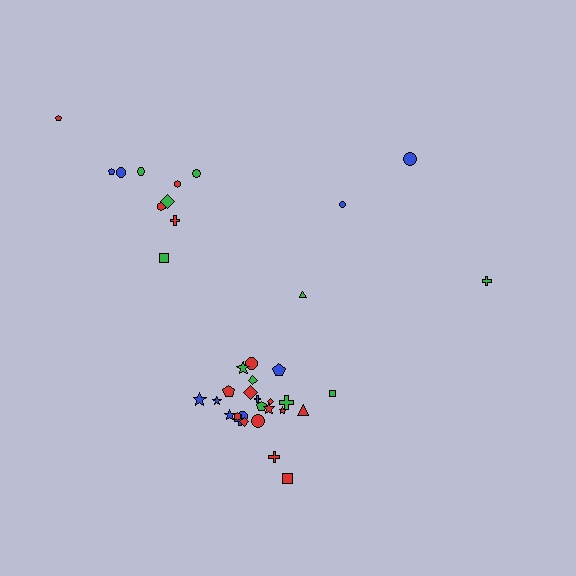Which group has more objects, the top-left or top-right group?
The top-left group.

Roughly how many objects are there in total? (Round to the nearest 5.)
Roughly 40 objects in total.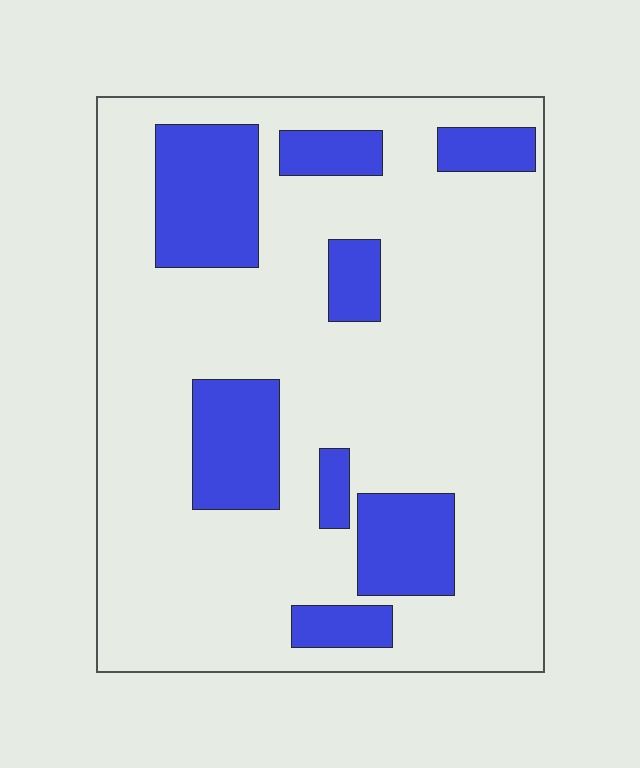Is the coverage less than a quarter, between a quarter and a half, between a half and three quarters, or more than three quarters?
Less than a quarter.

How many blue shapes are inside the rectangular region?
8.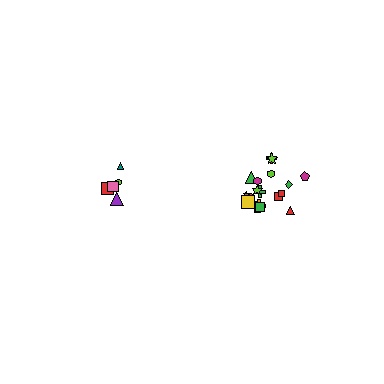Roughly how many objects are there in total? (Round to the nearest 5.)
Roughly 25 objects in total.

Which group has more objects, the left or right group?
The right group.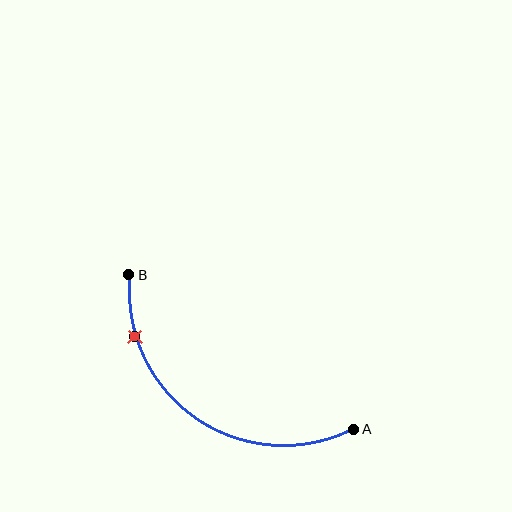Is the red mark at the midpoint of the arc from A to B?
No. The red mark lies on the arc but is closer to endpoint B. The arc midpoint would be at the point on the curve equidistant along the arc from both A and B.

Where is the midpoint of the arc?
The arc midpoint is the point on the curve farthest from the straight line joining A and B. It sits below and to the left of that line.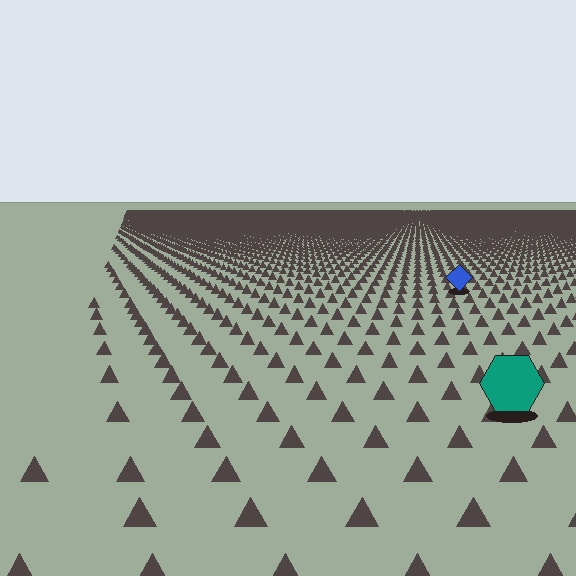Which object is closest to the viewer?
The teal hexagon is closest. The texture marks near it are larger and more spread out.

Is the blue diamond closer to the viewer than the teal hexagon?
No. The teal hexagon is closer — you can tell from the texture gradient: the ground texture is coarser near it.